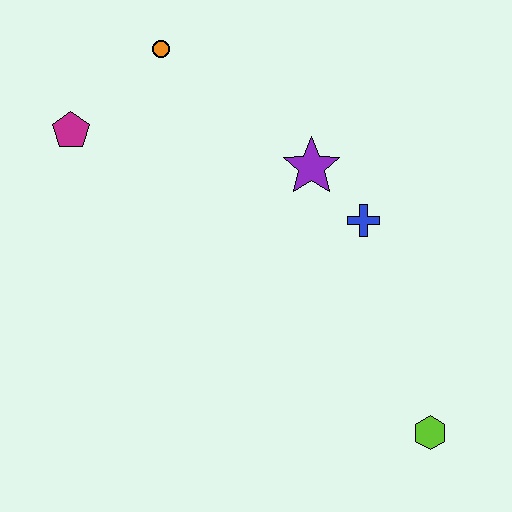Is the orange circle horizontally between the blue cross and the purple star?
No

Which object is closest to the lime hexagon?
The blue cross is closest to the lime hexagon.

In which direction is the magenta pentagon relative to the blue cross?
The magenta pentagon is to the left of the blue cross.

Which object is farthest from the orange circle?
The lime hexagon is farthest from the orange circle.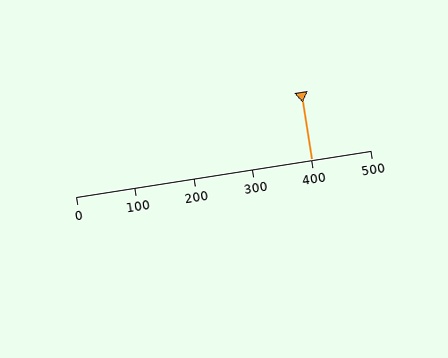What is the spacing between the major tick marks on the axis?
The major ticks are spaced 100 apart.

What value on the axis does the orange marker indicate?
The marker indicates approximately 400.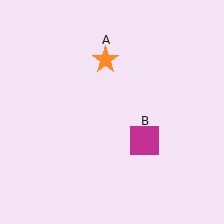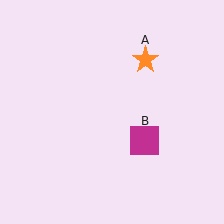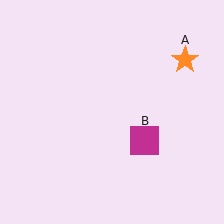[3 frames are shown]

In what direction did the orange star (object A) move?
The orange star (object A) moved right.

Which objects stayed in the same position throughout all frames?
Magenta square (object B) remained stationary.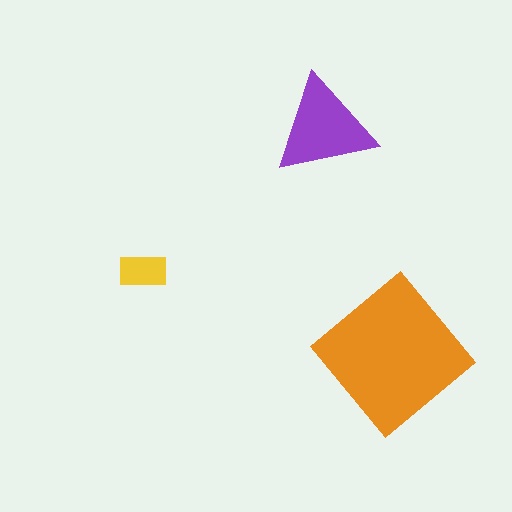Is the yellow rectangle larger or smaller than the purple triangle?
Smaller.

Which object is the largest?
The orange diamond.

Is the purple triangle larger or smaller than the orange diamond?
Smaller.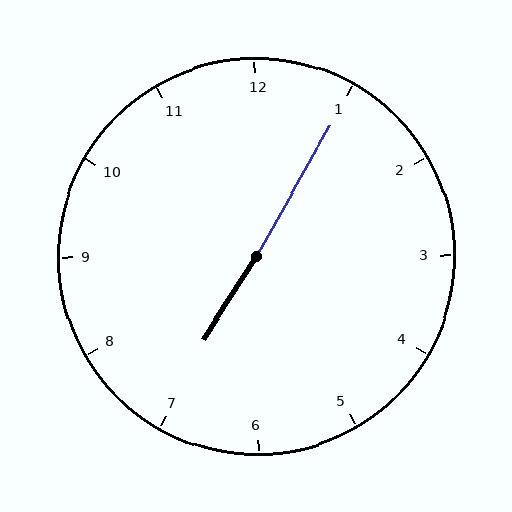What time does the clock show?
7:05.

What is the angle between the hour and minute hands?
Approximately 178 degrees.